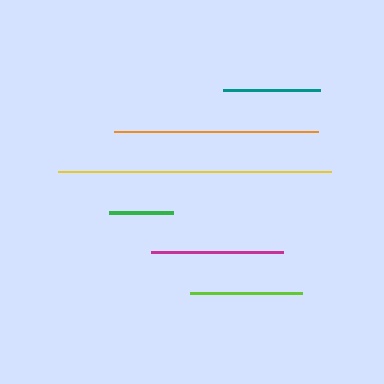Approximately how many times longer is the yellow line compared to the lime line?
The yellow line is approximately 2.4 times the length of the lime line.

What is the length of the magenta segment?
The magenta segment is approximately 132 pixels long.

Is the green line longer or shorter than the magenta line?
The magenta line is longer than the green line.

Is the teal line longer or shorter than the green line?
The teal line is longer than the green line.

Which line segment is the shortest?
The green line is the shortest at approximately 64 pixels.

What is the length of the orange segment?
The orange segment is approximately 203 pixels long.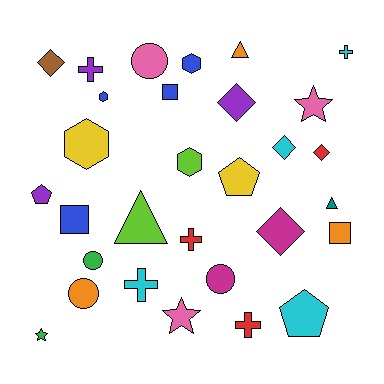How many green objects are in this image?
There are 2 green objects.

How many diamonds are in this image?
There are 5 diamonds.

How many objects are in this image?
There are 30 objects.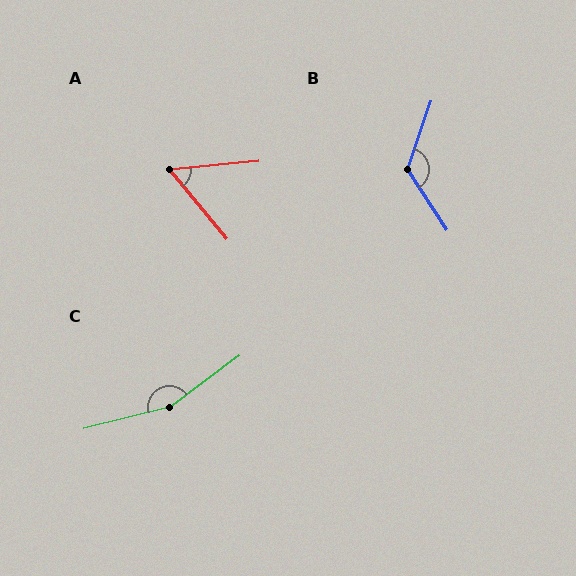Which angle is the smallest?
A, at approximately 55 degrees.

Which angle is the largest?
C, at approximately 158 degrees.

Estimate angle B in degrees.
Approximately 128 degrees.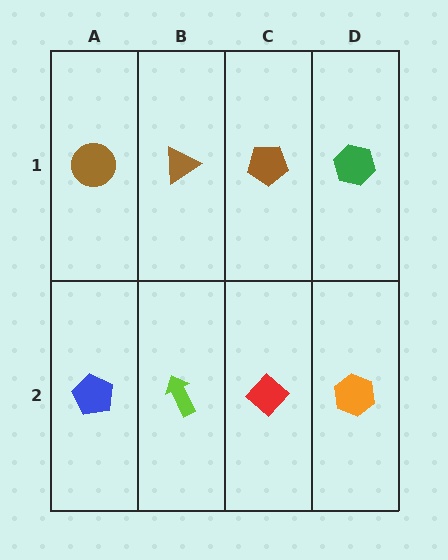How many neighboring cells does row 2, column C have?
3.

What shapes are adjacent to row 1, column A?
A blue pentagon (row 2, column A), a brown triangle (row 1, column B).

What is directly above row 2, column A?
A brown circle.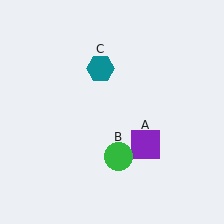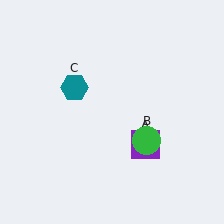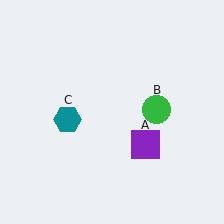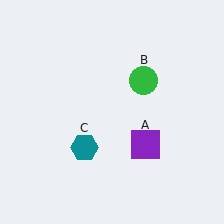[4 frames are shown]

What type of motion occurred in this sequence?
The green circle (object B), teal hexagon (object C) rotated counterclockwise around the center of the scene.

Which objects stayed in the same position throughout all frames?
Purple square (object A) remained stationary.